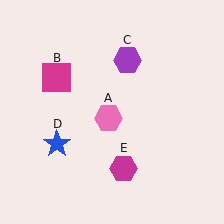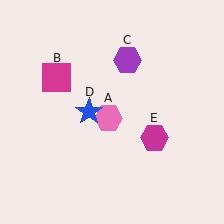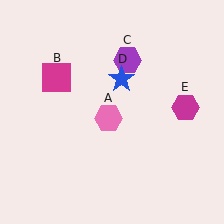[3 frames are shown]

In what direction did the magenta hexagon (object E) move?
The magenta hexagon (object E) moved up and to the right.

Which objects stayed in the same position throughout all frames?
Pink hexagon (object A) and magenta square (object B) and purple hexagon (object C) remained stationary.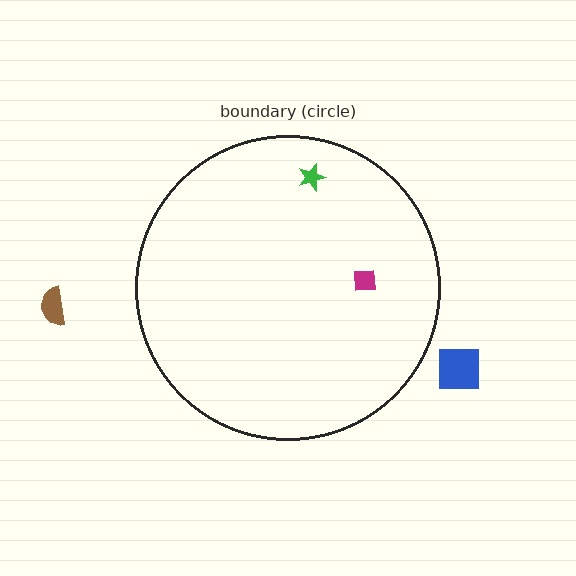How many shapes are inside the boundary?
2 inside, 2 outside.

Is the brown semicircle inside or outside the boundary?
Outside.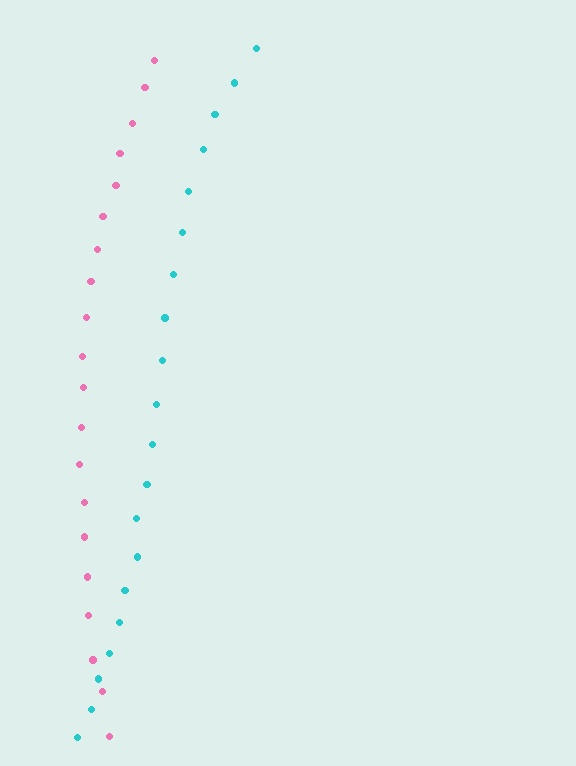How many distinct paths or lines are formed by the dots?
There are 2 distinct paths.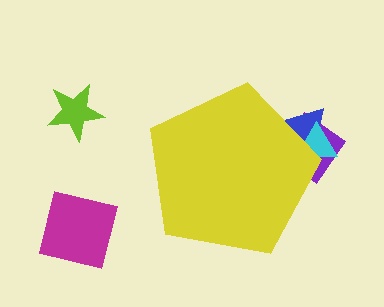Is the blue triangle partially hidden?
Yes, the blue triangle is partially hidden behind the yellow pentagon.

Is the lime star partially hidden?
No, the lime star is fully visible.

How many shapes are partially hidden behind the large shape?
3 shapes are partially hidden.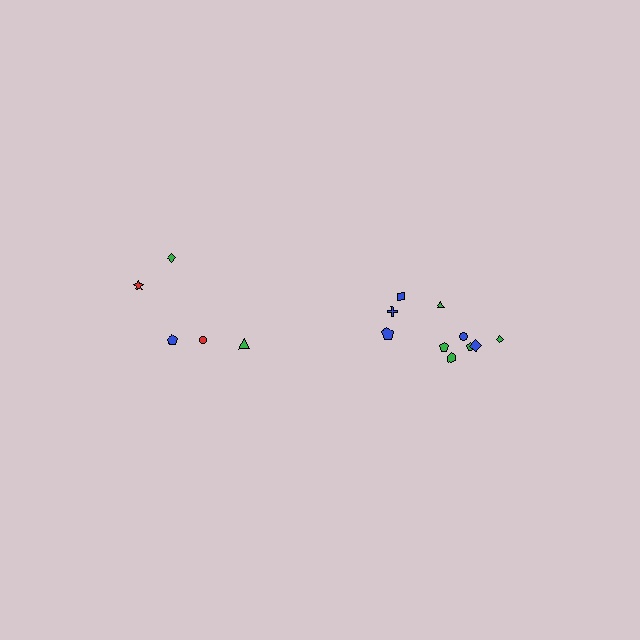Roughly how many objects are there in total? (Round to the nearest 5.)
Roughly 15 objects in total.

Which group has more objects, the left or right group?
The right group.